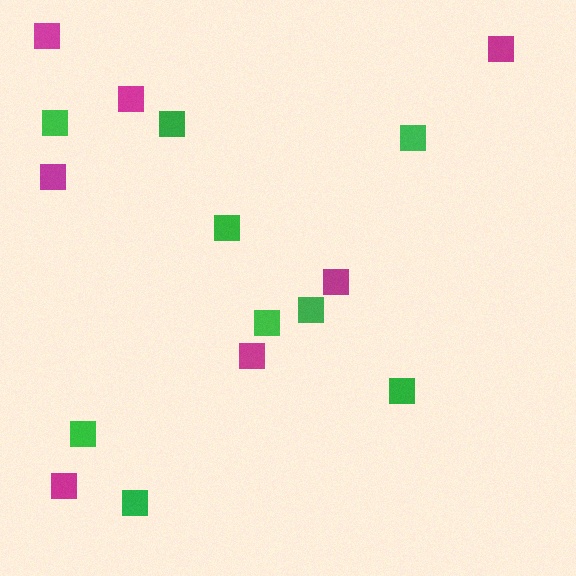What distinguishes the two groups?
There are 2 groups: one group of green squares (9) and one group of magenta squares (7).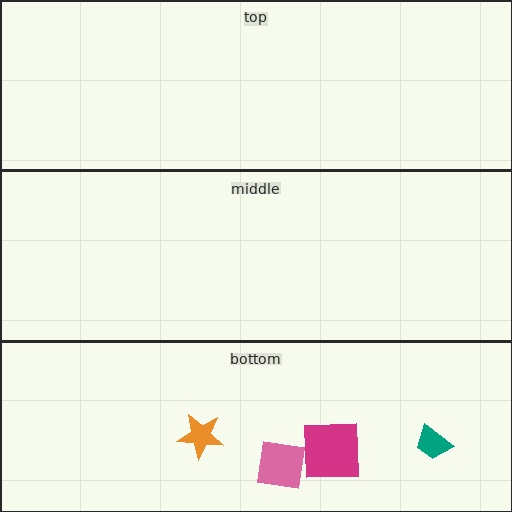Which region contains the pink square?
The bottom region.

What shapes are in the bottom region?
The pink square, the orange star, the magenta square, the teal trapezoid.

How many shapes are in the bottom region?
4.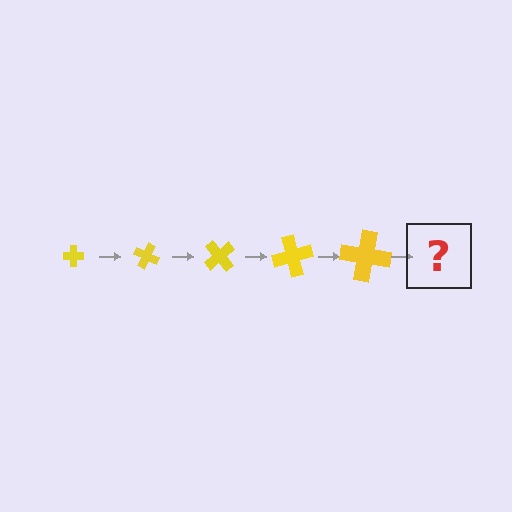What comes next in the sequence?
The next element should be a cross, larger than the previous one and rotated 125 degrees from the start.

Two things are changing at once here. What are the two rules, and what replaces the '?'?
The two rules are that the cross grows larger each step and it rotates 25 degrees each step. The '?' should be a cross, larger than the previous one and rotated 125 degrees from the start.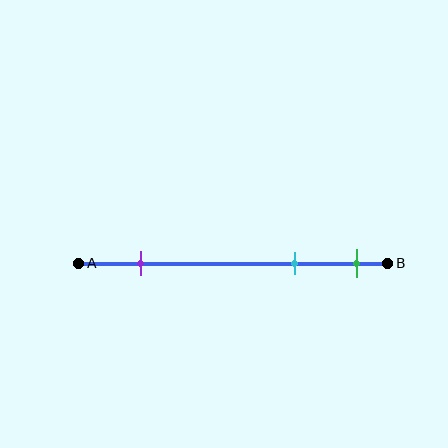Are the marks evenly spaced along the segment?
No, the marks are not evenly spaced.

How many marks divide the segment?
There are 3 marks dividing the segment.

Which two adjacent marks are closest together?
The cyan and green marks are the closest adjacent pair.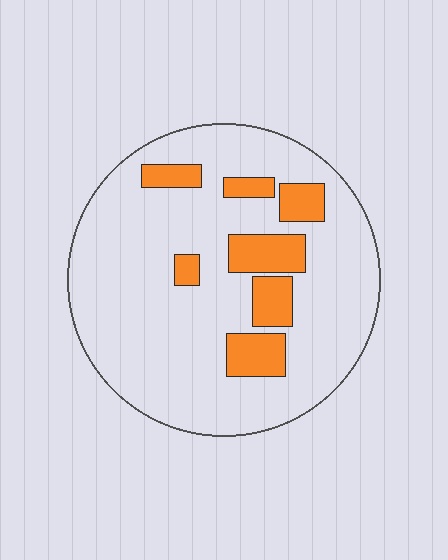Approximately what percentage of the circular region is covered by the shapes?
Approximately 15%.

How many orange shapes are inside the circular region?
7.